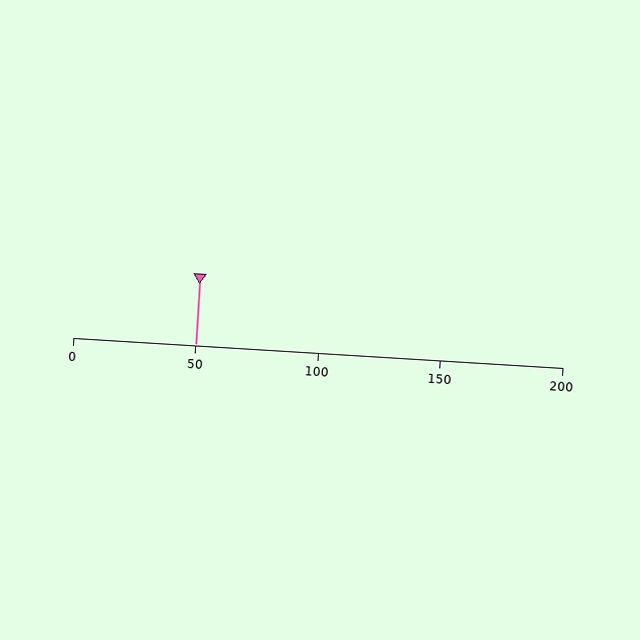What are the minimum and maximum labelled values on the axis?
The axis runs from 0 to 200.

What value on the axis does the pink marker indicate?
The marker indicates approximately 50.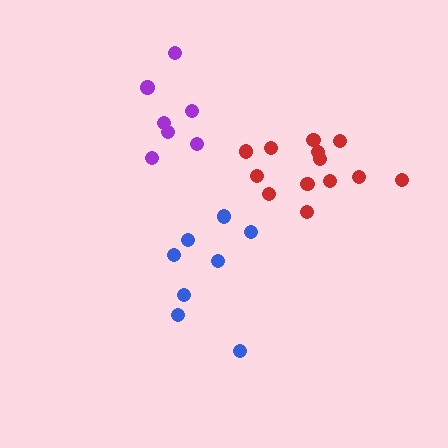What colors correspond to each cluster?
The clusters are colored: blue, purple, red.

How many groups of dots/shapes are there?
There are 3 groups.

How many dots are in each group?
Group 1: 8 dots, Group 2: 7 dots, Group 3: 13 dots (28 total).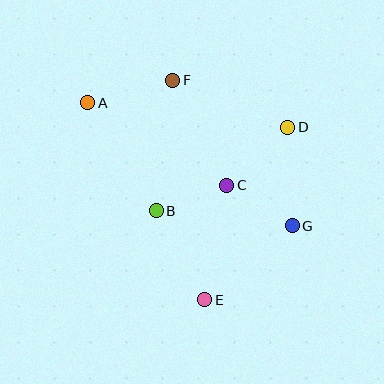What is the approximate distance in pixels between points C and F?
The distance between C and F is approximately 118 pixels.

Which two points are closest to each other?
Points B and C are closest to each other.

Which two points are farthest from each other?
Points A and G are farthest from each other.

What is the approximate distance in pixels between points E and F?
The distance between E and F is approximately 222 pixels.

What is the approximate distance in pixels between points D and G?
The distance between D and G is approximately 99 pixels.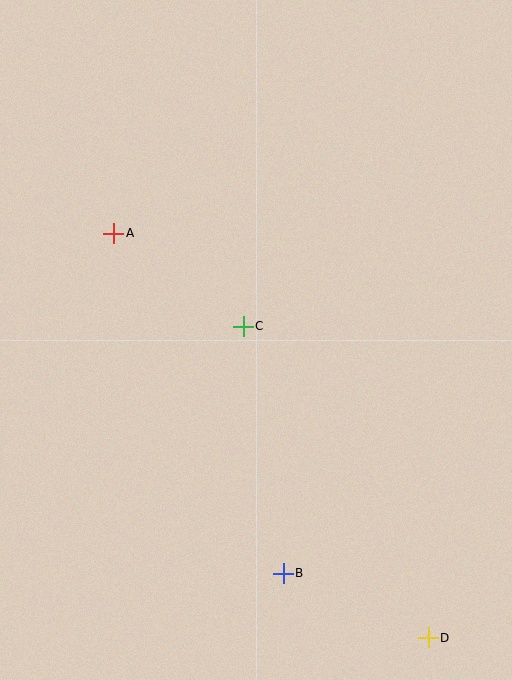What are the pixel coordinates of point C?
Point C is at (243, 326).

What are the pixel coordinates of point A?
Point A is at (114, 233).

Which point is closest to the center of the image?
Point C at (243, 326) is closest to the center.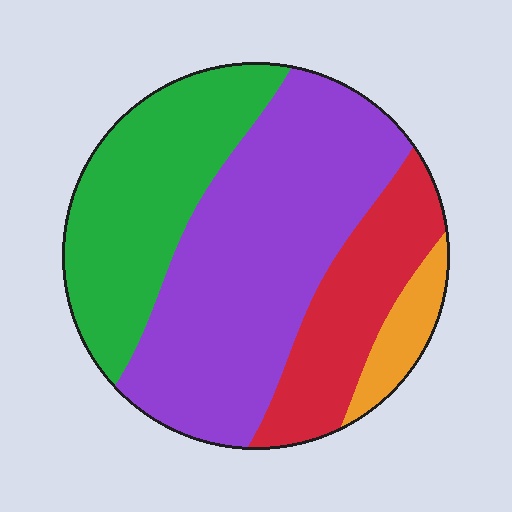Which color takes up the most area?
Purple, at roughly 45%.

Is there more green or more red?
Green.